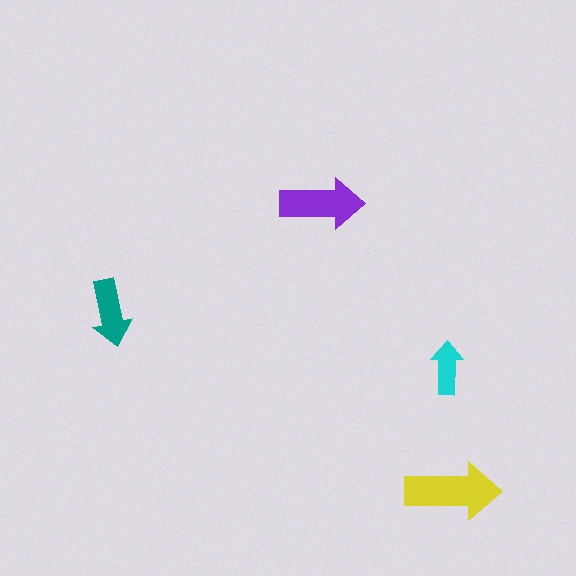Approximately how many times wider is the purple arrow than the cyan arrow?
About 1.5 times wider.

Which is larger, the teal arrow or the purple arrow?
The purple one.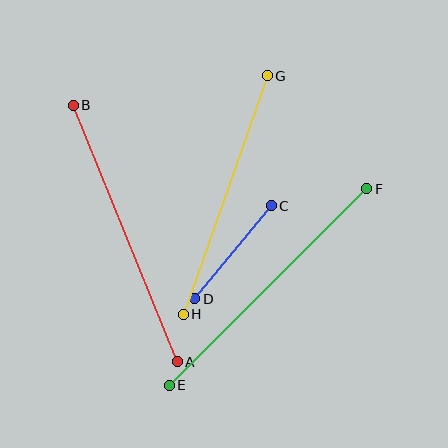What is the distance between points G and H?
The distance is approximately 253 pixels.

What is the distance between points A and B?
The distance is approximately 277 pixels.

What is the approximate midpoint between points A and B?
The midpoint is at approximately (125, 233) pixels.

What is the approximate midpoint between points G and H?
The midpoint is at approximately (225, 195) pixels.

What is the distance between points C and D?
The distance is approximately 120 pixels.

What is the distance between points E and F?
The distance is approximately 278 pixels.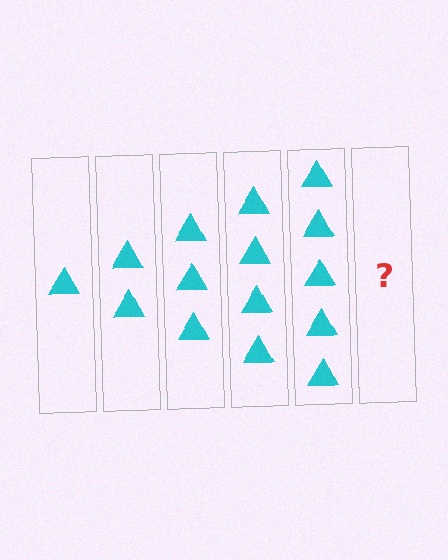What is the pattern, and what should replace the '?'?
The pattern is that each step adds one more triangle. The '?' should be 6 triangles.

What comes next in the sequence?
The next element should be 6 triangles.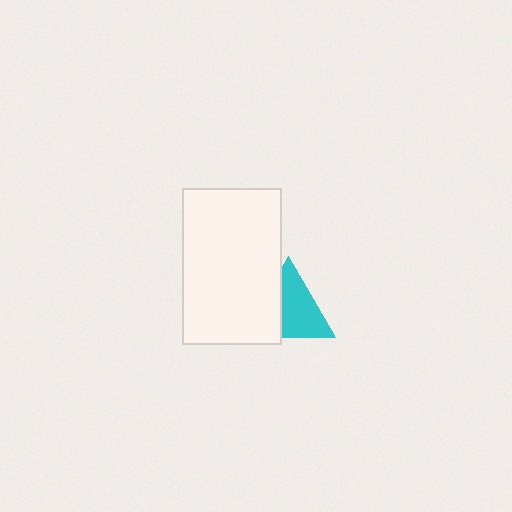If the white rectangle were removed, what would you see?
You would see the complete cyan triangle.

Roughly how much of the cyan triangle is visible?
About half of it is visible (roughly 64%).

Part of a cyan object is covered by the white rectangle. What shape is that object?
It is a triangle.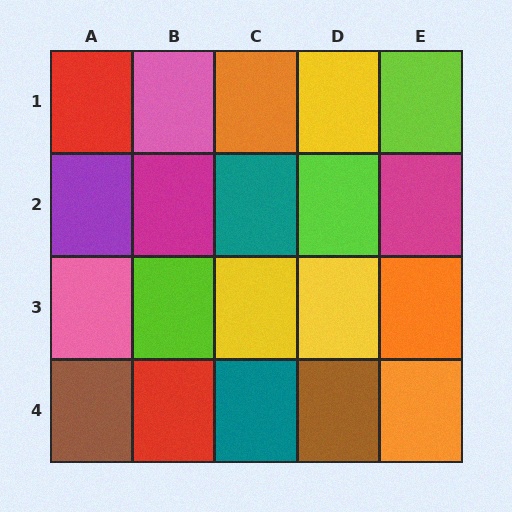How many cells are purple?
1 cell is purple.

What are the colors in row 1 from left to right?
Red, pink, orange, yellow, lime.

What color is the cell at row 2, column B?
Magenta.